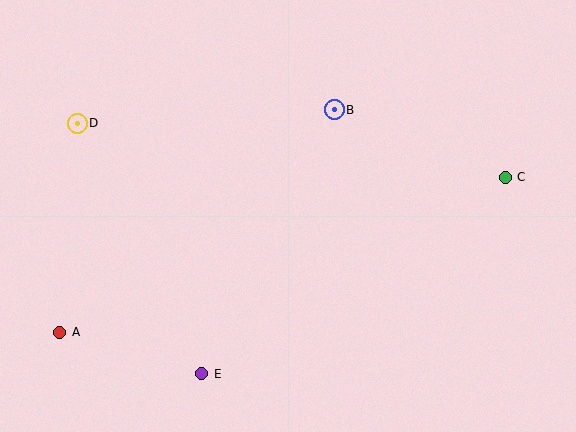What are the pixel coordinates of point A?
Point A is at (60, 332).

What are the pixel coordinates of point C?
Point C is at (505, 177).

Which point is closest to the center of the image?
Point B at (334, 110) is closest to the center.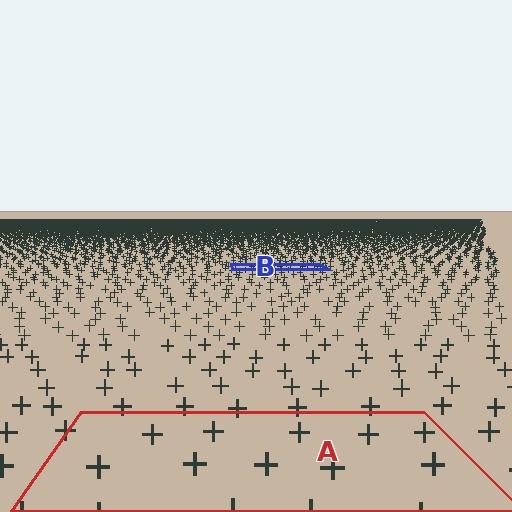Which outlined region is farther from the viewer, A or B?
Region B is farther from the viewer — the texture elements inside it appear smaller and more densely packed.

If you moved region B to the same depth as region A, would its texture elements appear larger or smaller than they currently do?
They would appear larger. At a closer depth, the same texture elements are projected at a bigger on-screen size.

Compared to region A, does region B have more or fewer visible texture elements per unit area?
Region B has more texture elements per unit area — they are packed more densely because it is farther away.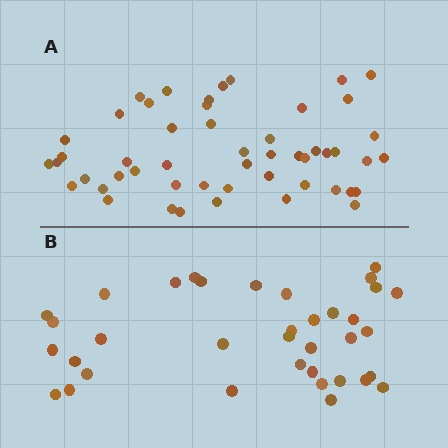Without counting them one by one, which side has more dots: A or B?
Region A (the top region) has more dots.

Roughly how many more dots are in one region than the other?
Region A has approximately 15 more dots than region B.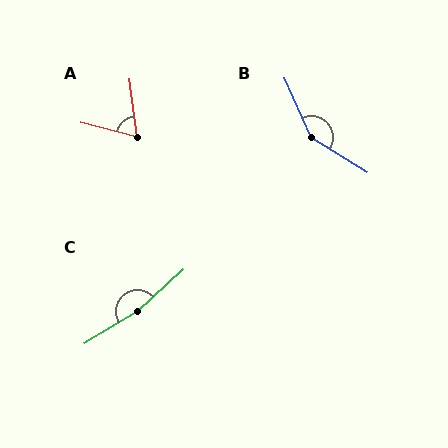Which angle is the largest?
C, at approximately 169 degrees.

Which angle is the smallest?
A, at approximately 68 degrees.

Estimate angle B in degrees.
Approximately 146 degrees.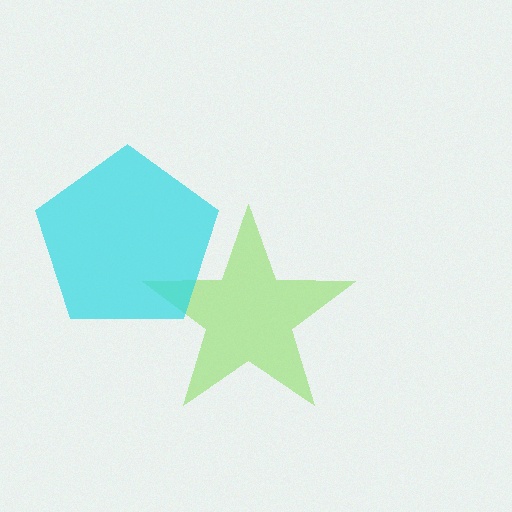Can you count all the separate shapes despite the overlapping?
Yes, there are 2 separate shapes.